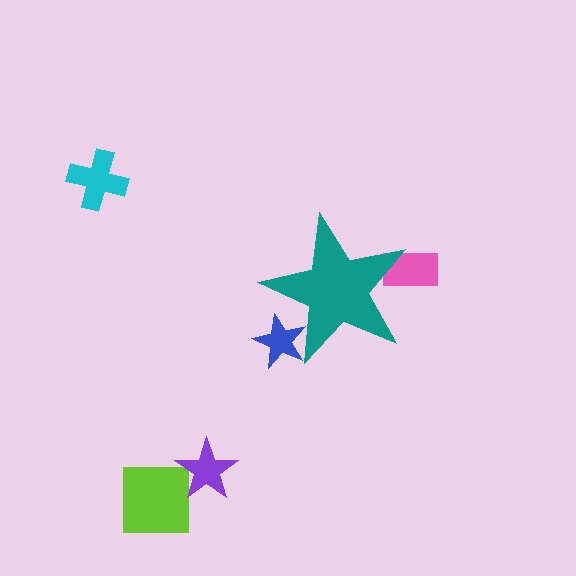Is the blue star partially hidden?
Yes, the blue star is partially hidden behind the teal star.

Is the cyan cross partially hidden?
No, the cyan cross is fully visible.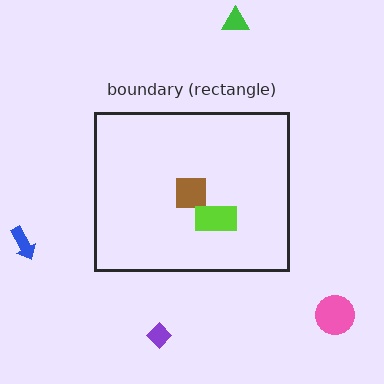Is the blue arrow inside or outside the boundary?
Outside.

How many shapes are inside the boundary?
2 inside, 4 outside.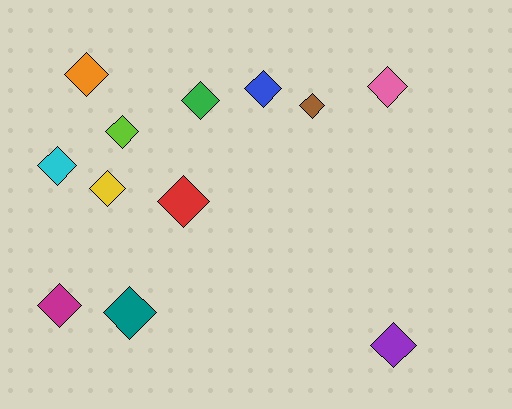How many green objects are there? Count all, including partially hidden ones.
There is 1 green object.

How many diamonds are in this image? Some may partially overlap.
There are 12 diamonds.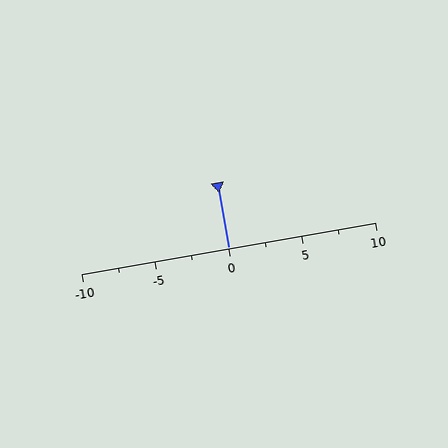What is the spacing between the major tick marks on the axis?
The major ticks are spaced 5 apart.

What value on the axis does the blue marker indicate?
The marker indicates approximately 0.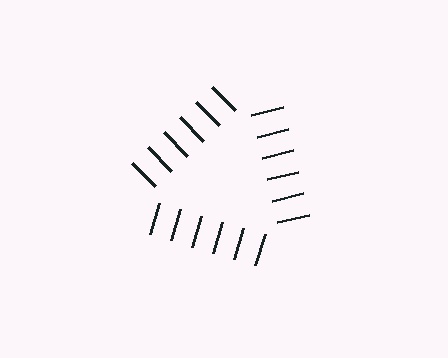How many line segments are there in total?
18 — 6 along each of the 3 edges.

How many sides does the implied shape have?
3 sides — the line-ends trace a triangle.